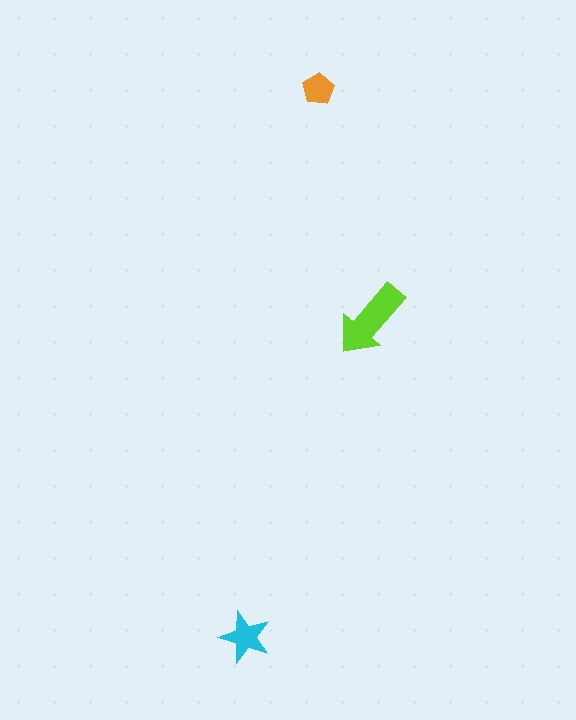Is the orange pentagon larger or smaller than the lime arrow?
Smaller.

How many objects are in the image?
There are 3 objects in the image.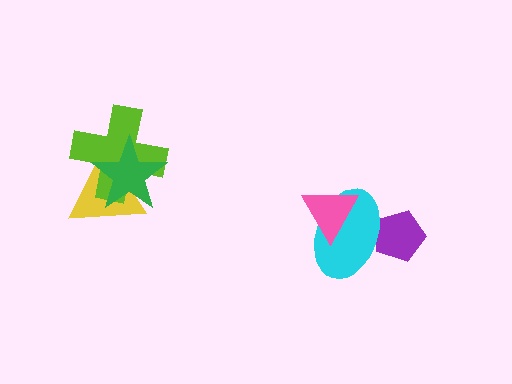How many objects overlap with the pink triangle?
1 object overlaps with the pink triangle.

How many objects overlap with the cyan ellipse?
2 objects overlap with the cyan ellipse.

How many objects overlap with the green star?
2 objects overlap with the green star.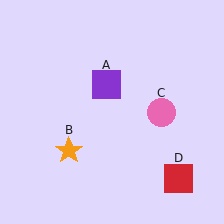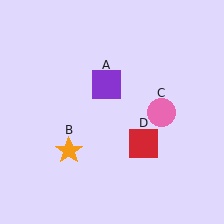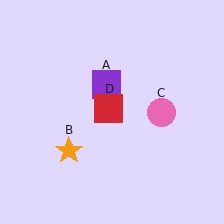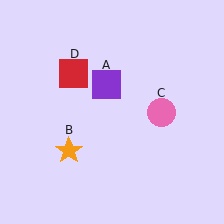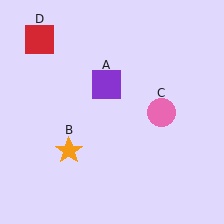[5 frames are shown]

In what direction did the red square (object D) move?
The red square (object D) moved up and to the left.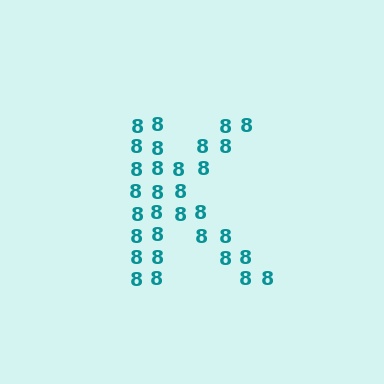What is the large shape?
The large shape is the letter K.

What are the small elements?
The small elements are digit 8's.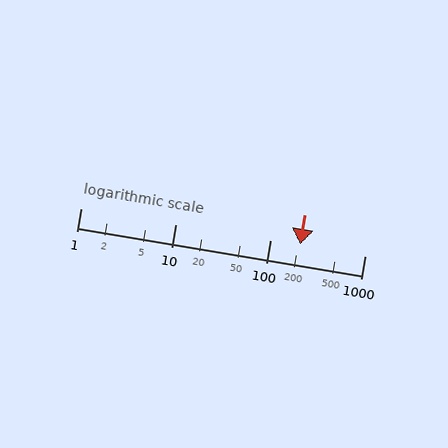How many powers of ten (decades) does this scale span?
The scale spans 3 decades, from 1 to 1000.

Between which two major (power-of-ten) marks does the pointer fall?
The pointer is between 100 and 1000.